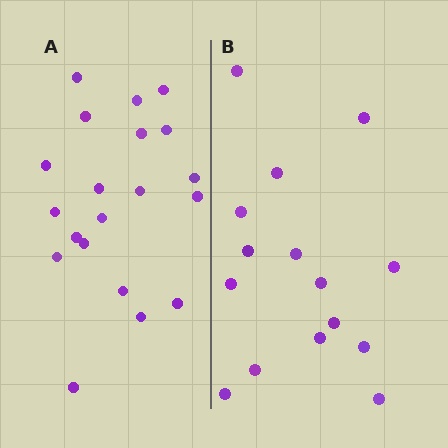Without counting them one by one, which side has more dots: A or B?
Region A (the left region) has more dots.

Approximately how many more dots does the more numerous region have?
Region A has about 5 more dots than region B.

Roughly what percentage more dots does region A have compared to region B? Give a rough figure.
About 35% more.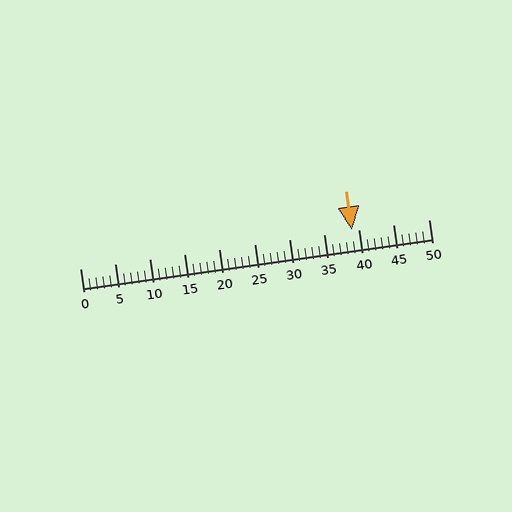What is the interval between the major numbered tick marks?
The major tick marks are spaced 5 units apart.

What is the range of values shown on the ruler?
The ruler shows values from 0 to 50.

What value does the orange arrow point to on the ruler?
The orange arrow points to approximately 39.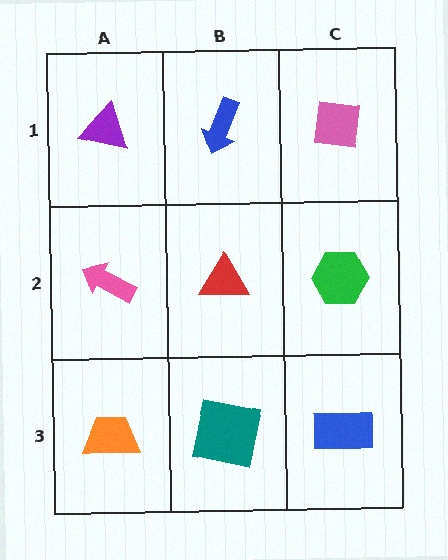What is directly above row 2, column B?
A blue arrow.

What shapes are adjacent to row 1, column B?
A red triangle (row 2, column B), a purple triangle (row 1, column A), a pink square (row 1, column C).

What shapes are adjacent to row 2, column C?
A pink square (row 1, column C), a blue rectangle (row 3, column C), a red triangle (row 2, column B).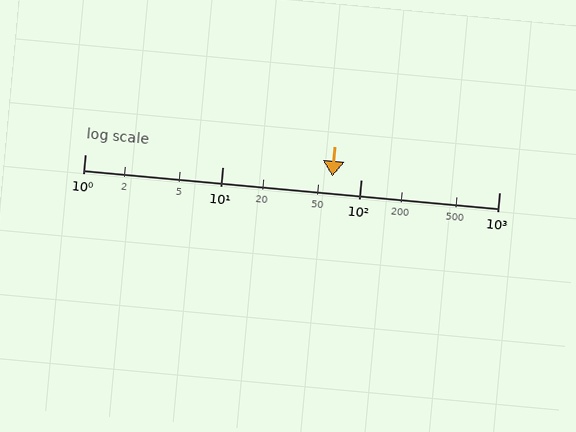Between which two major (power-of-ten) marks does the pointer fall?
The pointer is between 10 and 100.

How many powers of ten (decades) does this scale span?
The scale spans 3 decades, from 1 to 1000.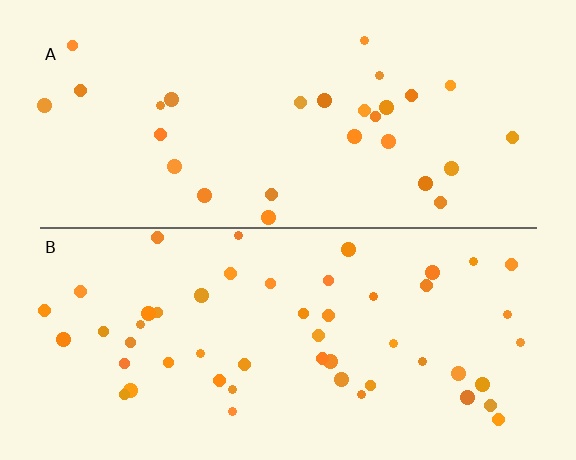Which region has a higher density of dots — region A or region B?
B (the bottom).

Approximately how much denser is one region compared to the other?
Approximately 1.7× — region B over region A.